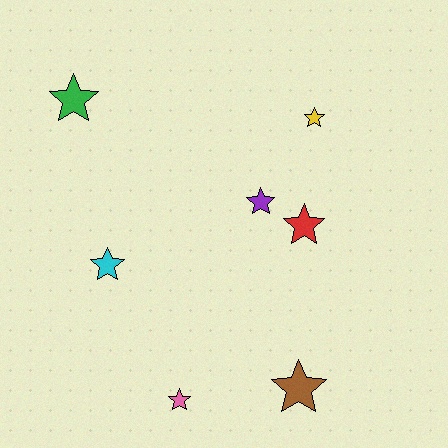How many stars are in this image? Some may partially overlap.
There are 7 stars.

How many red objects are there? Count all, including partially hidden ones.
There is 1 red object.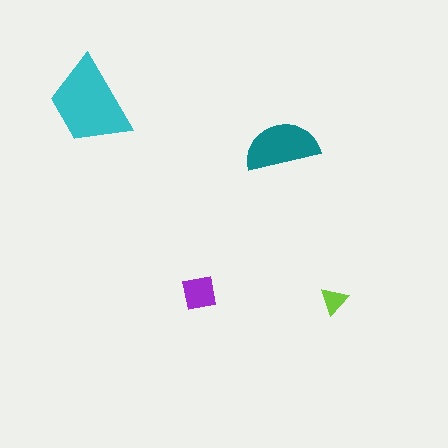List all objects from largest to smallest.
The cyan trapezoid, the teal semicircle, the purple square, the lime triangle.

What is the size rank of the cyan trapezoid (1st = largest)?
1st.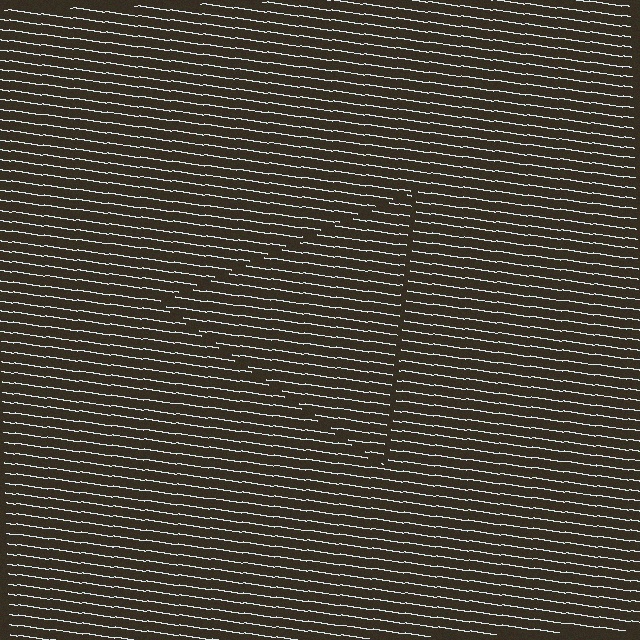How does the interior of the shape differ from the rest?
The interior of the shape contains the same grating, shifted by half a period — the contour is defined by the phase discontinuity where line-ends from the inner and outer gratings abut.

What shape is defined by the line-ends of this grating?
An illusory triangle. The interior of the shape contains the same grating, shifted by half a period — the contour is defined by the phase discontinuity where line-ends from the inner and outer gratings abut.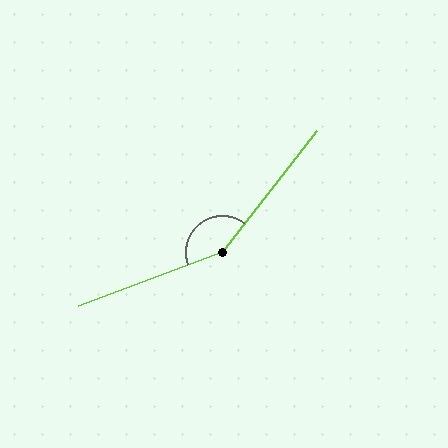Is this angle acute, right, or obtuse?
It is obtuse.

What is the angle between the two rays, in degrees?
Approximately 148 degrees.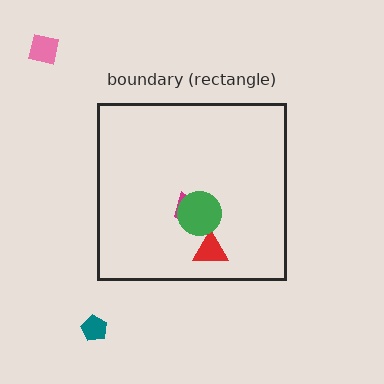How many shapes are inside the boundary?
3 inside, 2 outside.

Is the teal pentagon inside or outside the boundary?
Outside.